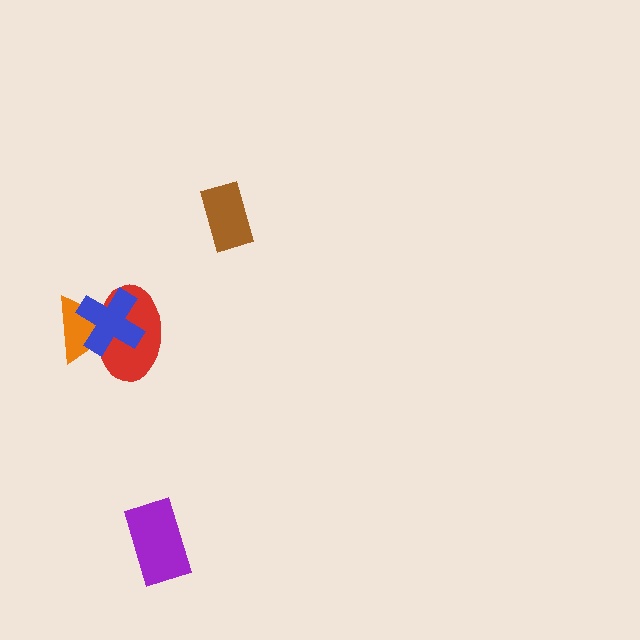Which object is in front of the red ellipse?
The blue cross is in front of the red ellipse.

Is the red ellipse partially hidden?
Yes, it is partially covered by another shape.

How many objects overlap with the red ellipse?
2 objects overlap with the red ellipse.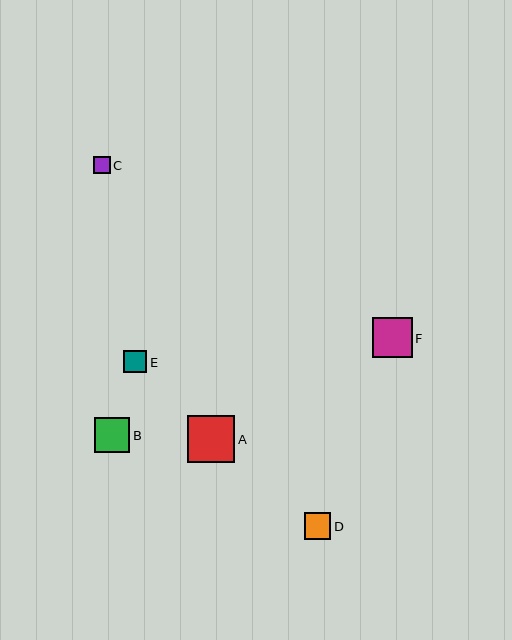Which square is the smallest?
Square C is the smallest with a size of approximately 17 pixels.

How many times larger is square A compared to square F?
Square A is approximately 1.2 times the size of square F.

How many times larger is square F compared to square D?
Square F is approximately 1.5 times the size of square D.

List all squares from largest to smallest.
From largest to smallest: A, F, B, D, E, C.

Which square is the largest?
Square A is the largest with a size of approximately 47 pixels.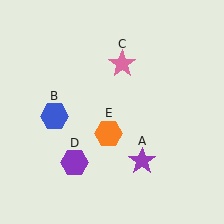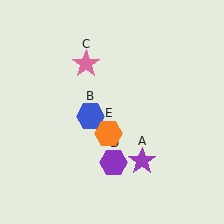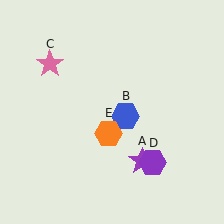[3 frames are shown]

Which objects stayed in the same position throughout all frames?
Purple star (object A) and orange hexagon (object E) remained stationary.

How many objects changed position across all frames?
3 objects changed position: blue hexagon (object B), pink star (object C), purple hexagon (object D).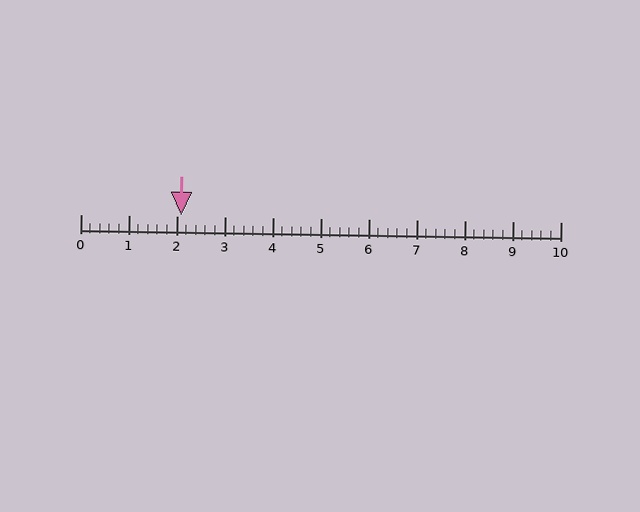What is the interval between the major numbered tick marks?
The major tick marks are spaced 1 units apart.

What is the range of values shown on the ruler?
The ruler shows values from 0 to 10.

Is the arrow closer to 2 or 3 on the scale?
The arrow is closer to 2.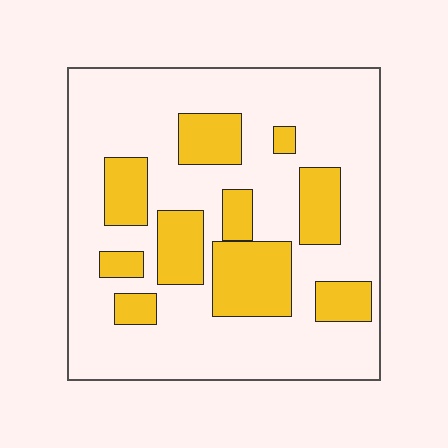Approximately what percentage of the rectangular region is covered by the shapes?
Approximately 25%.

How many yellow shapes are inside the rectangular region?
10.